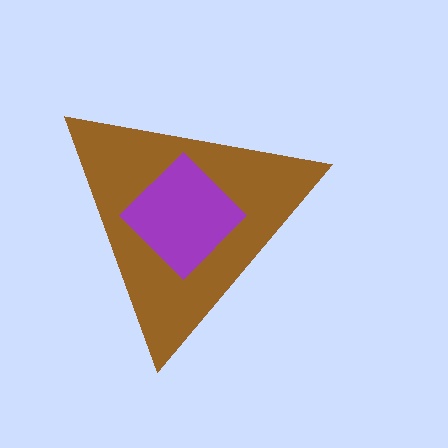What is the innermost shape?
The purple diamond.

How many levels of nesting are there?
2.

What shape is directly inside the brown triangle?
The purple diamond.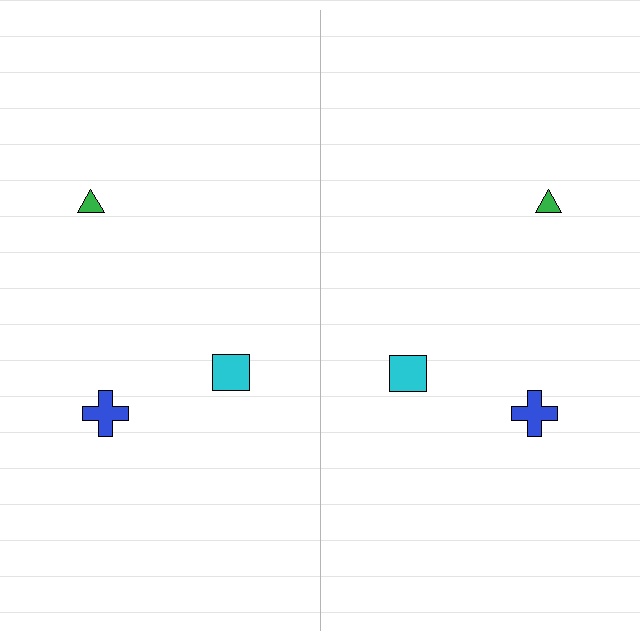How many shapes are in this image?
There are 6 shapes in this image.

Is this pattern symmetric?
Yes, this pattern has bilateral (reflection) symmetry.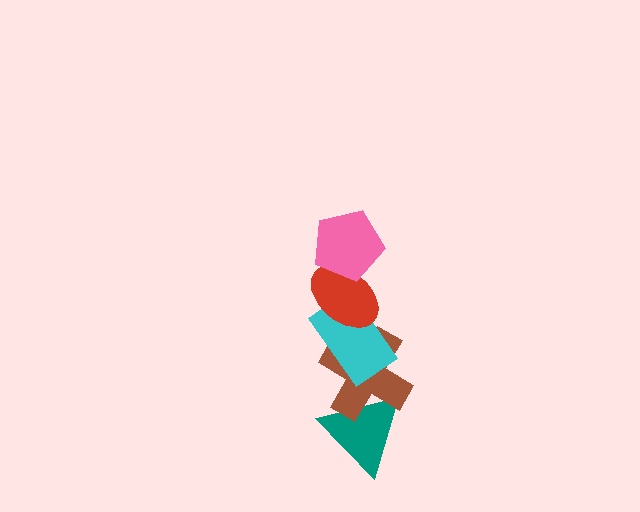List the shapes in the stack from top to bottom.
From top to bottom: the pink pentagon, the red ellipse, the cyan rectangle, the brown cross, the teal triangle.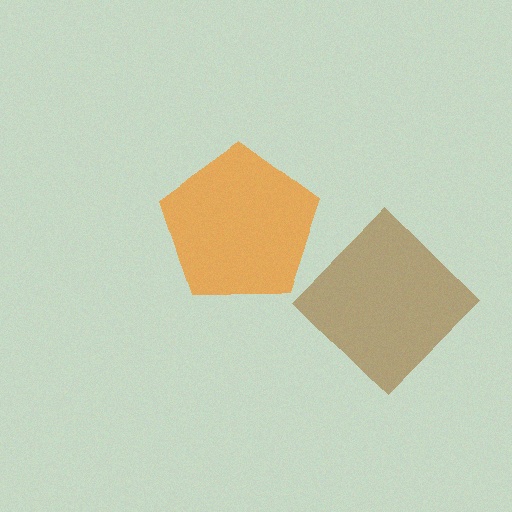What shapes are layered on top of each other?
The layered shapes are: a brown diamond, an orange pentagon.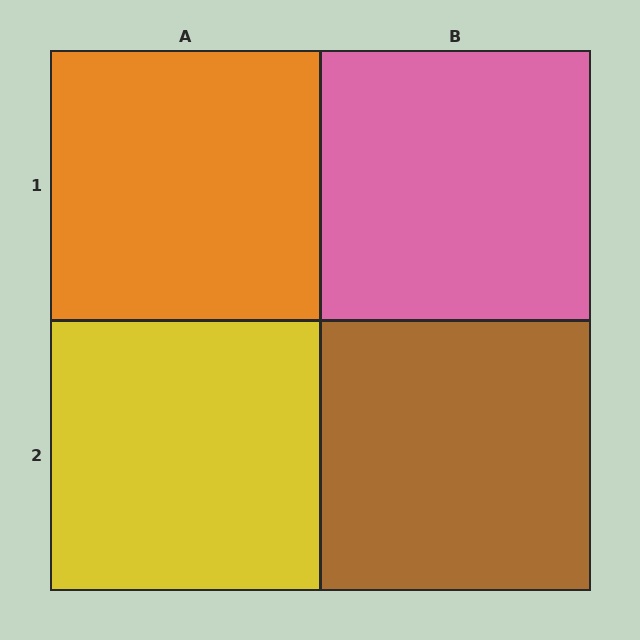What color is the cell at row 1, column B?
Pink.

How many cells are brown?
1 cell is brown.